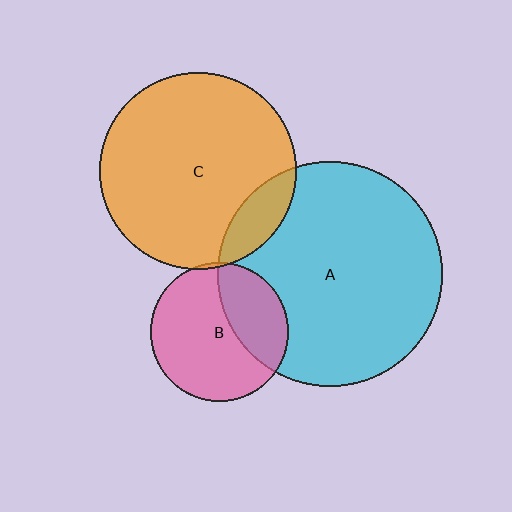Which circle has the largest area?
Circle A (cyan).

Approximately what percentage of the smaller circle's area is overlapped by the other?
Approximately 10%.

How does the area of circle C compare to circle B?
Approximately 2.0 times.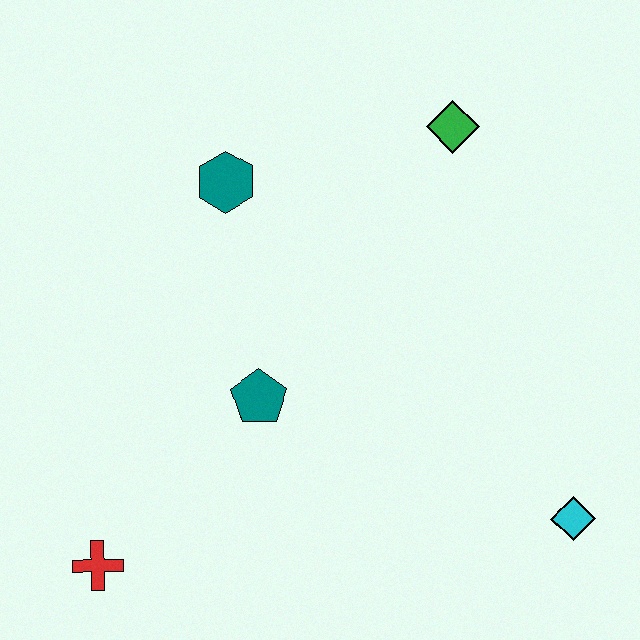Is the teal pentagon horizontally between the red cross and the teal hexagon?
No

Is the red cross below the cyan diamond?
Yes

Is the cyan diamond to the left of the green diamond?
No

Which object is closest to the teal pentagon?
The teal hexagon is closest to the teal pentagon.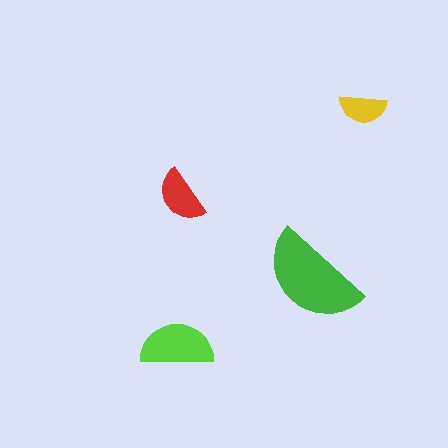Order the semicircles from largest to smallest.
the green one, the lime one, the red one, the yellow one.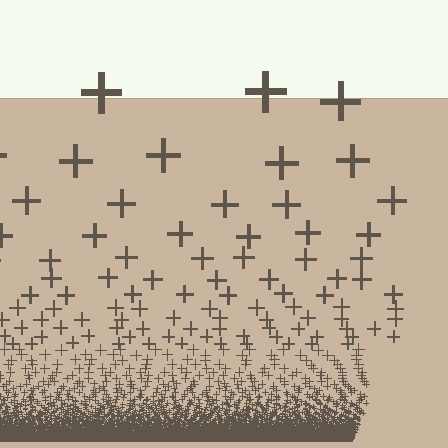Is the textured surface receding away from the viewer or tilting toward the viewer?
The surface appears to tilt toward the viewer. Texture elements get larger and sparser toward the top.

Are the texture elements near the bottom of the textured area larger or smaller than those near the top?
Smaller. The gradient is inverted — elements near the bottom are smaller and denser.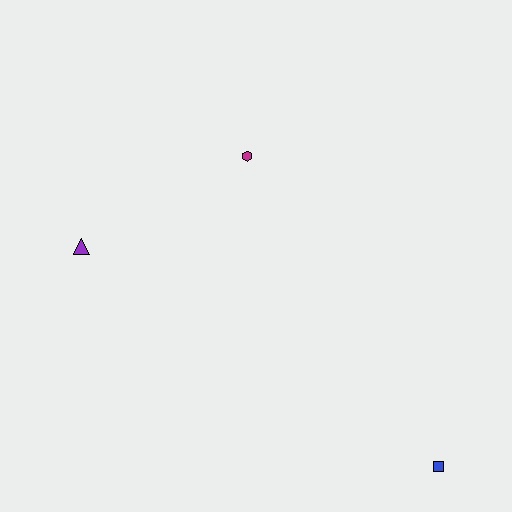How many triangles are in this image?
There is 1 triangle.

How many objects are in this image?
There are 3 objects.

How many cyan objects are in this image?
There are no cyan objects.